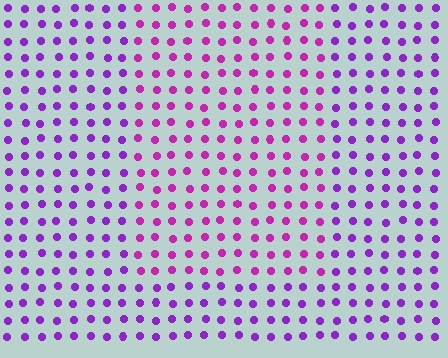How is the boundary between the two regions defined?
The boundary is defined purely by a slight shift in hue (about 29 degrees). Spacing, size, and orientation are identical on both sides.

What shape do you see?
I see a rectangle.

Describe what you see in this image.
The image is filled with small purple elements in a uniform arrangement. A rectangle-shaped region is visible where the elements are tinted to a slightly different hue, forming a subtle color boundary.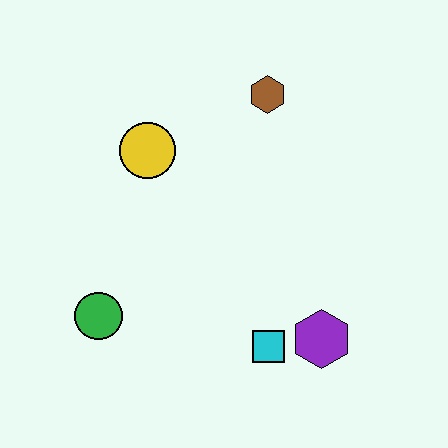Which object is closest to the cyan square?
The purple hexagon is closest to the cyan square.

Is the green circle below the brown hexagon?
Yes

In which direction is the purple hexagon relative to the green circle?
The purple hexagon is to the right of the green circle.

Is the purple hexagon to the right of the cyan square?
Yes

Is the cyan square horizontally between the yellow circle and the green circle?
No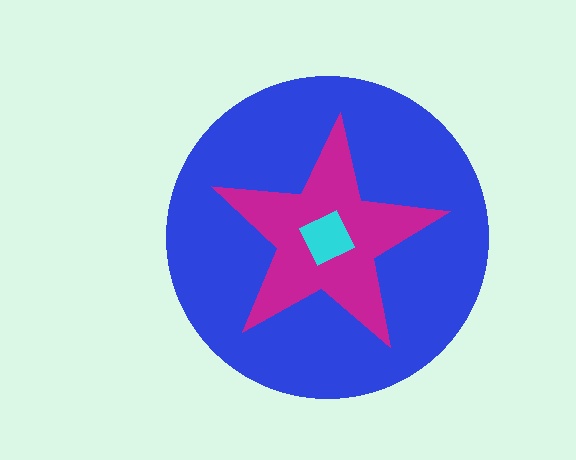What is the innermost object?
The cyan square.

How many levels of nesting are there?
3.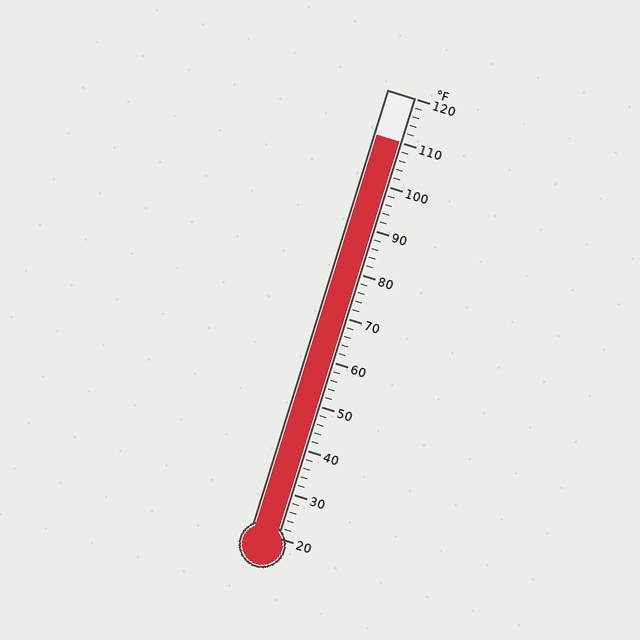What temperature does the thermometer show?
The thermometer shows approximately 110°F.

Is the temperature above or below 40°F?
The temperature is above 40°F.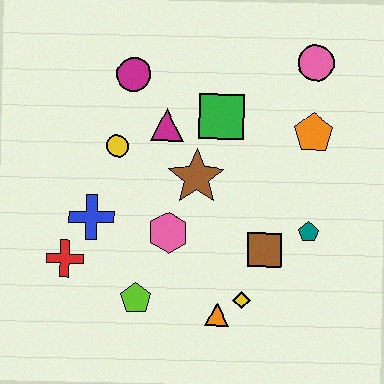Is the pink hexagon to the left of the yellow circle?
No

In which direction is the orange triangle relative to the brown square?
The orange triangle is below the brown square.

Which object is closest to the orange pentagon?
The pink circle is closest to the orange pentagon.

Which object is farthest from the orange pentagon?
The red cross is farthest from the orange pentagon.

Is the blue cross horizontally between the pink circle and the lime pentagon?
No